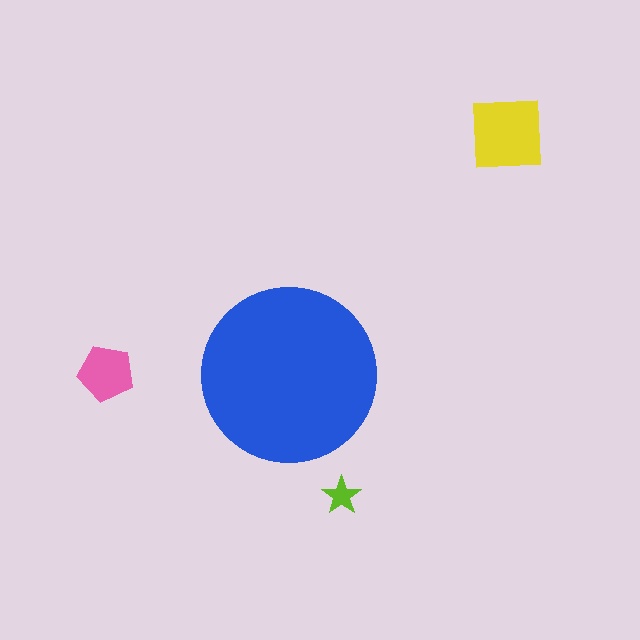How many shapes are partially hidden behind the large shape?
0 shapes are partially hidden.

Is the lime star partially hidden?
No, the lime star is fully visible.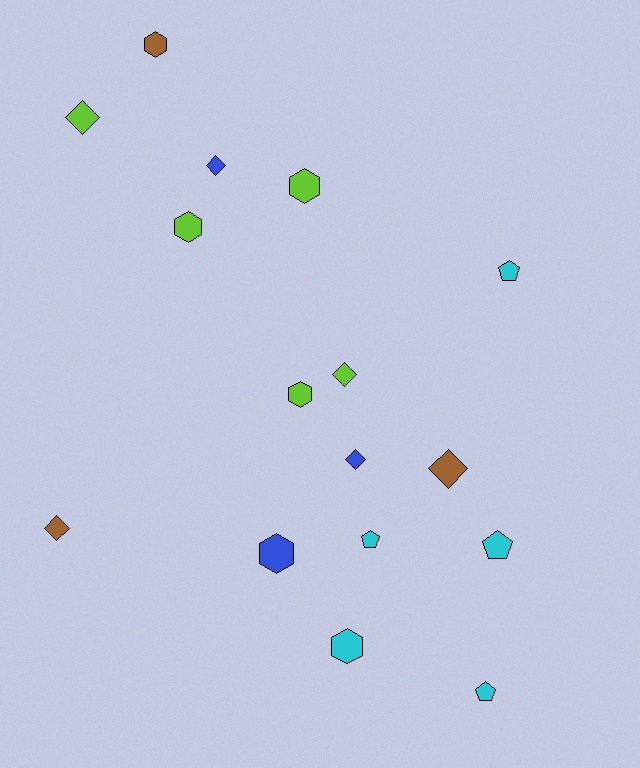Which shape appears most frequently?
Hexagon, with 6 objects.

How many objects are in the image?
There are 16 objects.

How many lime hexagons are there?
There are 3 lime hexagons.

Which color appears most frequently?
Lime, with 5 objects.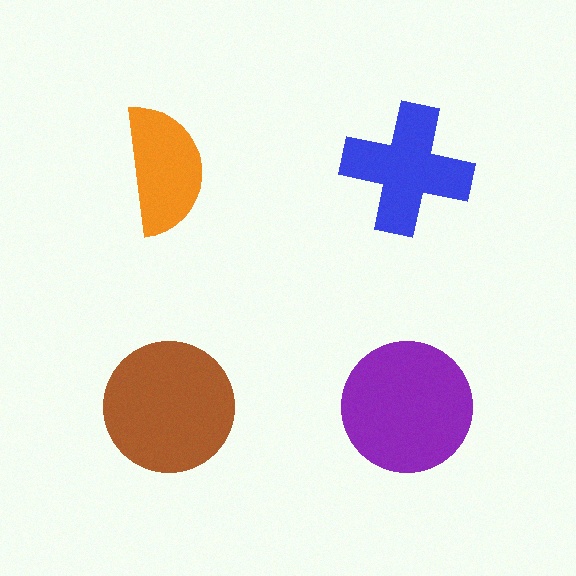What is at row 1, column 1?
An orange semicircle.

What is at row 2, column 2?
A purple circle.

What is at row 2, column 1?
A brown circle.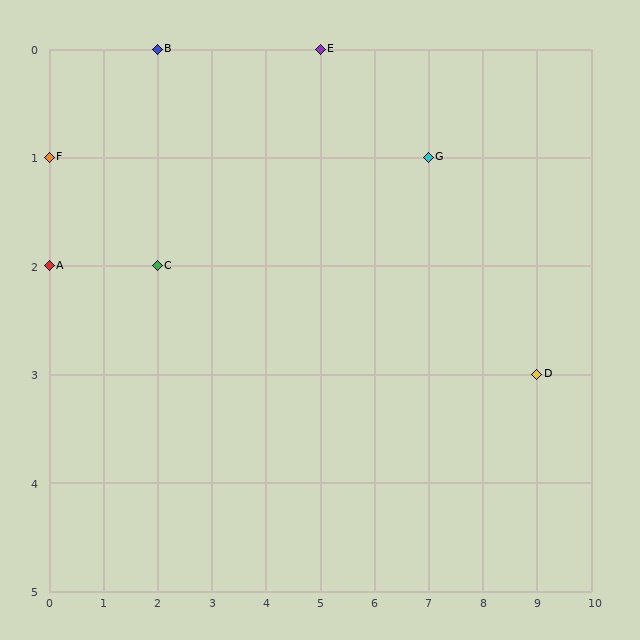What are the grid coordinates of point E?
Point E is at grid coordinates (5, 0).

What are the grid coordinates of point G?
Point G is at grid coordinates (7, 1).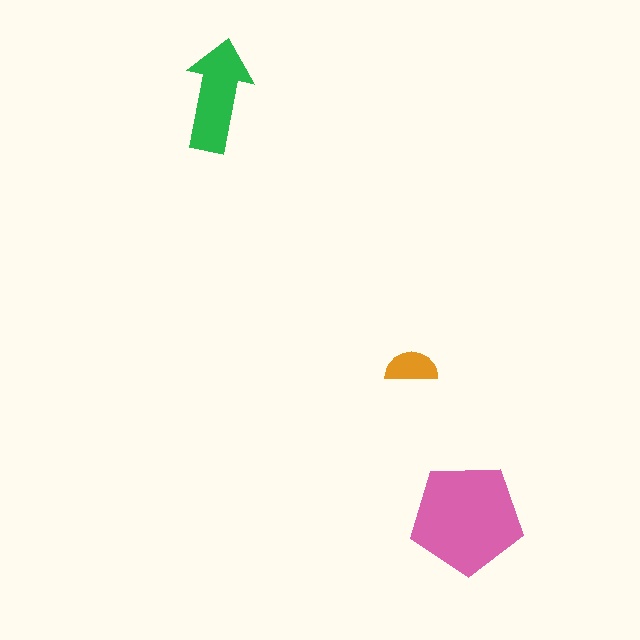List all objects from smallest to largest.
The orange semicircle, the green arrow, the pink pentagon.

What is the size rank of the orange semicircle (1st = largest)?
3rd.